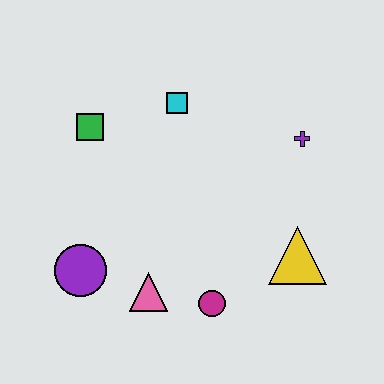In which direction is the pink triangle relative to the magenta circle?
The pink triangle is to the left of the magenta circle.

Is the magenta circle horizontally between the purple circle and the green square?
No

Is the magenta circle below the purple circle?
Yes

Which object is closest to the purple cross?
The yellow triangle is closest to the purple cross.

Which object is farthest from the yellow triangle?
The green square is farthest from the yellow triangle.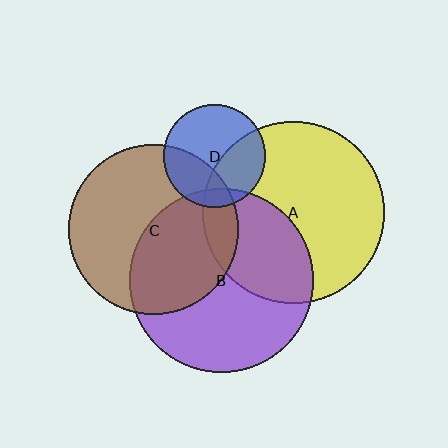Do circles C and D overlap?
Yes.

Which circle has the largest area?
Circle B (purple).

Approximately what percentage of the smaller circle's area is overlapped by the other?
Approximately 30%.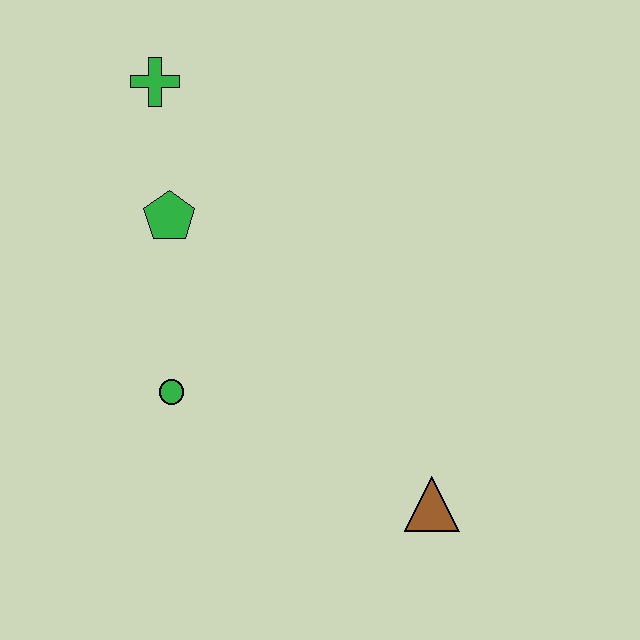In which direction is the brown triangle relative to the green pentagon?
The brown triangle is below the green pentagon.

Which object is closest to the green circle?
The green pentagon is closest to the green circle.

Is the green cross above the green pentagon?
Yes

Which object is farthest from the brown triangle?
The green cross is farthest from the brown triangle.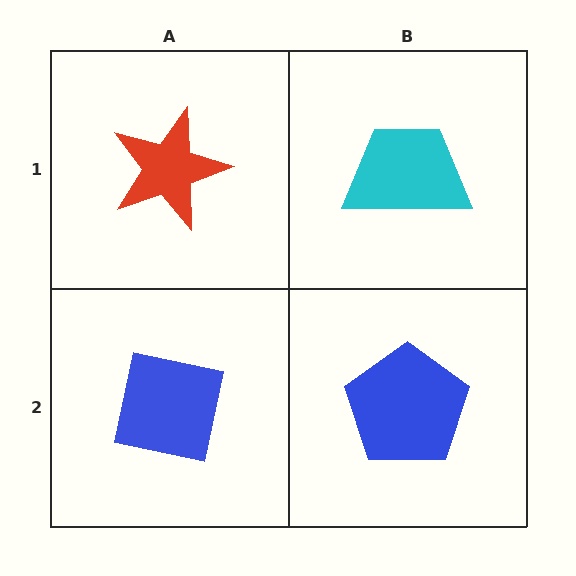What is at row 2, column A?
A blue square.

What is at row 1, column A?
A red star.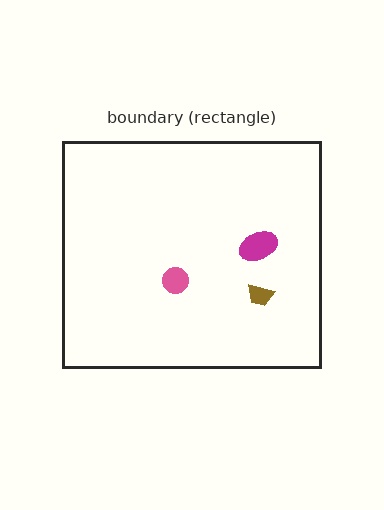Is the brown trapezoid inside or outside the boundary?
Inside.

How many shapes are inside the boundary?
3 inside, 0 outside.